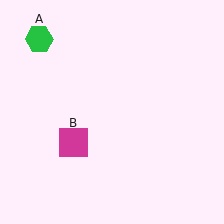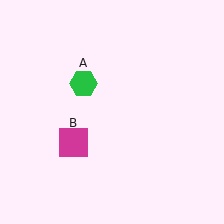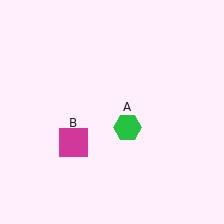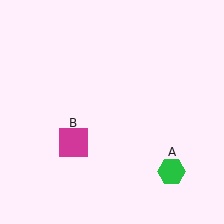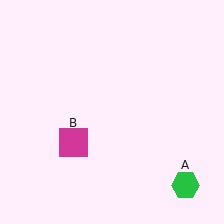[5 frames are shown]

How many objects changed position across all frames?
1 object changed position: green hexagon (object A).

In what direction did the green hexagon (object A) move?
The green hexagon (object A) moved down and to the right.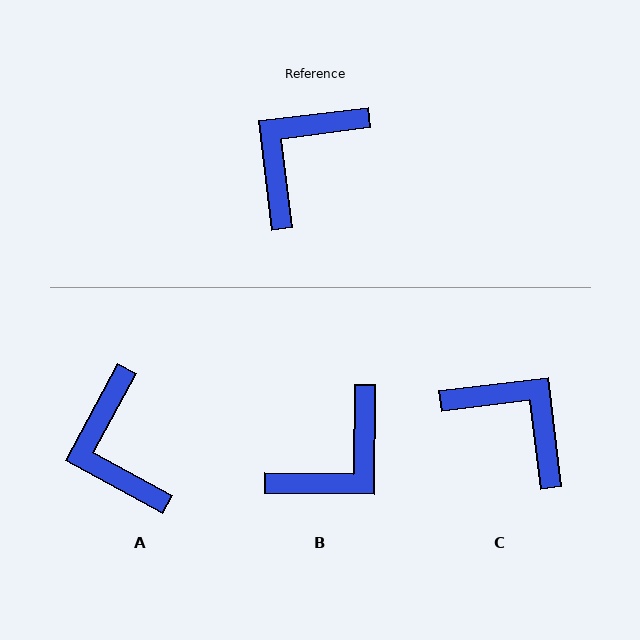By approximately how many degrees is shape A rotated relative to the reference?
Approximately 54 degrees counter-clockwise.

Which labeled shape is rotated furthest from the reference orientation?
B, about 172 degrees away.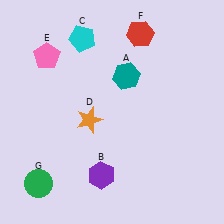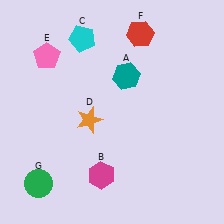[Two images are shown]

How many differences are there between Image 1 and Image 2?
There is 1 difference between the two images.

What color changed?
The hexagon (B) changed from purple in Image 1 to magenta in Image 2.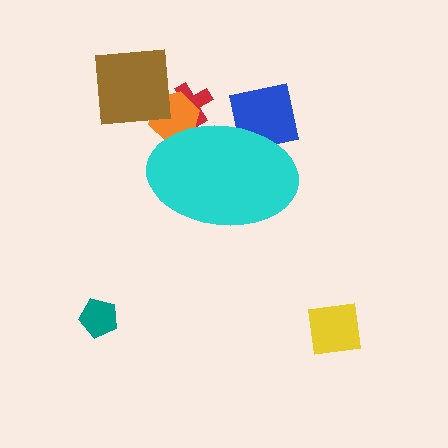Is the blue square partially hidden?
Yes, the blue square is partially hidden behind the cyan ellipse.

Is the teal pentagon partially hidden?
No, the teal pentagon is fully visible.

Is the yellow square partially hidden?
No, the yellow square is fully visible.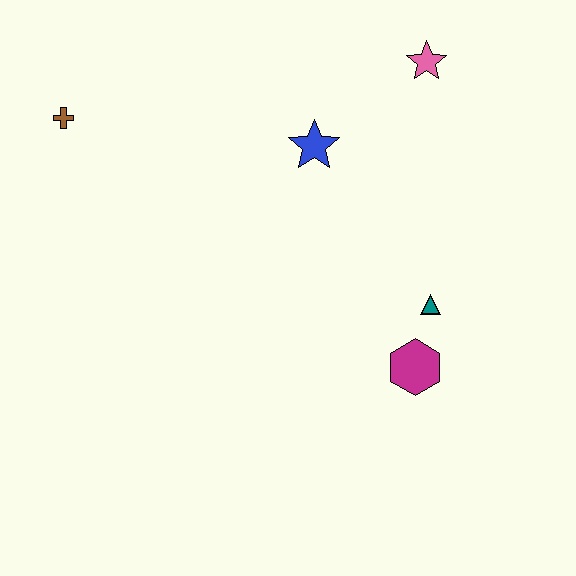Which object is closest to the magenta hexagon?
The teal triangle is closest to the magenta hexagon.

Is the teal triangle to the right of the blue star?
Yes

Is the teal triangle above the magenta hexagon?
Yes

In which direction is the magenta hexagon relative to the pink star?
The magenta hexagon is below the pink star.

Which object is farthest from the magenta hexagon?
The brown cross is farthest from the magenta hexagon.